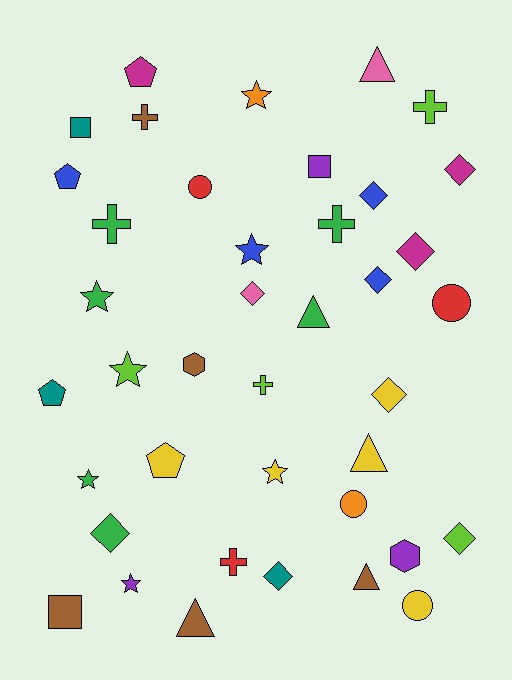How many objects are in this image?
There are 40 objects.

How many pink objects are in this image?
There are 2 pink objects.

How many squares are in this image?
There are 3 squares.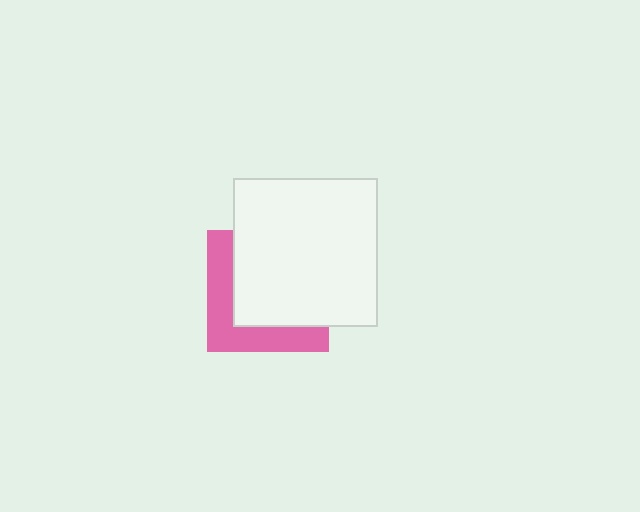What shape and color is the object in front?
The object in front is a white rectangle.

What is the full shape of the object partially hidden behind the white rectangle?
The partially hidden object is a pink square.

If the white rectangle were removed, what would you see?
You would see the complete pink square.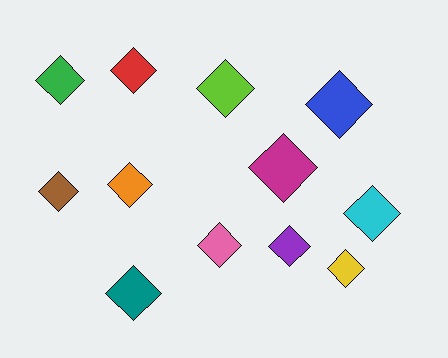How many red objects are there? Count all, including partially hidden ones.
There is 1 red object.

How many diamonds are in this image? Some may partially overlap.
There are 12 diamonds.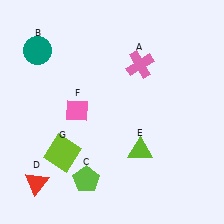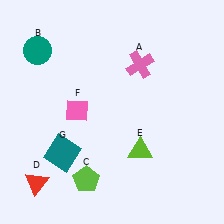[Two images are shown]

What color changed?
The square (G) changed from lime in Image 1 to teal in Image 2.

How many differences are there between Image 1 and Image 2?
There is 1 difference between the two images.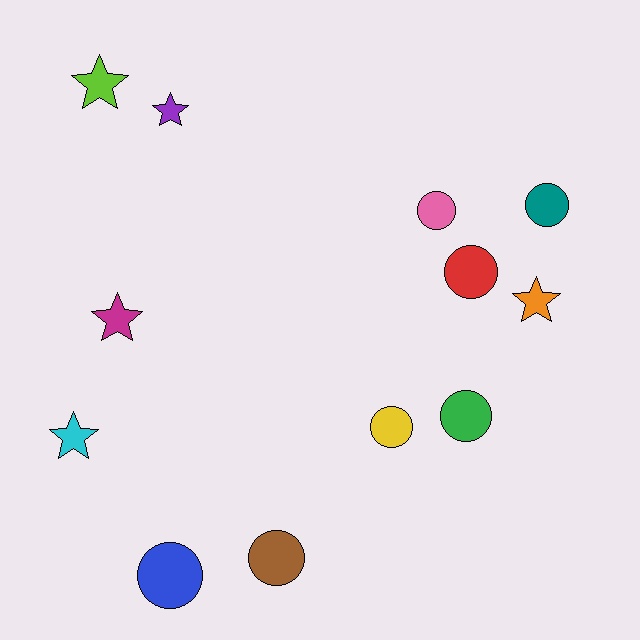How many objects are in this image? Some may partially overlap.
There are 12 objects.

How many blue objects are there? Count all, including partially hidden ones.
There is 1 blue object.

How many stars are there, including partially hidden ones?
There are 5 stars.